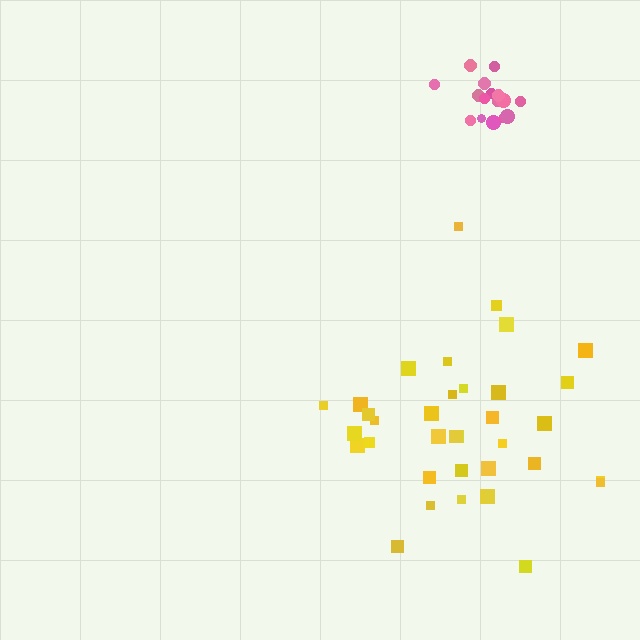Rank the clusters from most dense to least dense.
pink, yellow.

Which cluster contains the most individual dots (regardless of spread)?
Yellow (35).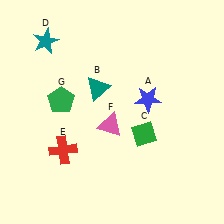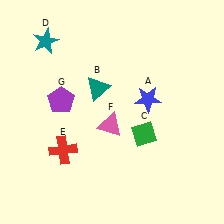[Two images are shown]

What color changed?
The pentagon (G) changed from green in Image 1 to purple in Image 2.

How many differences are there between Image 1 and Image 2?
There is 1 difference between the two images.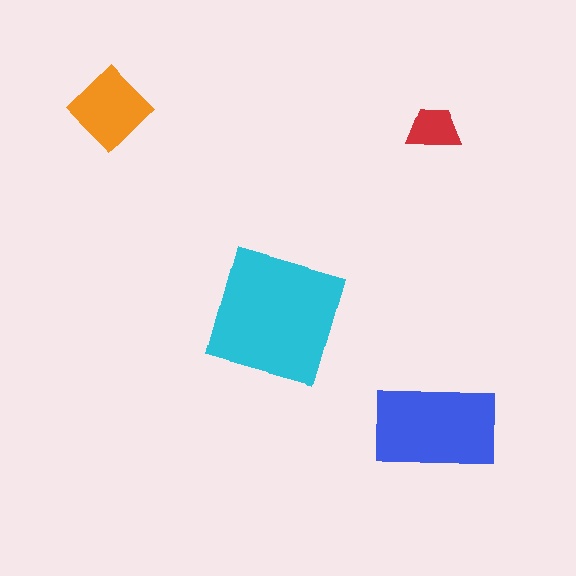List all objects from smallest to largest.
The red trapezoid, the orange diamond, the blue rectangle, the cyan square.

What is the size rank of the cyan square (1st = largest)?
1st.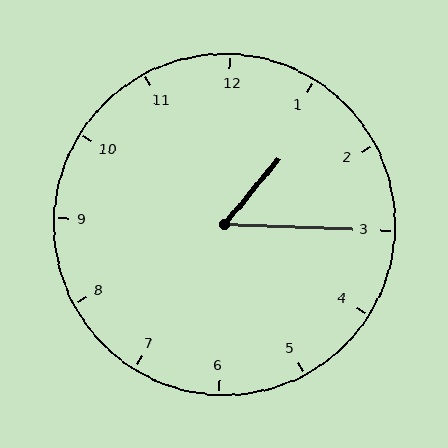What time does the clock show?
1:15.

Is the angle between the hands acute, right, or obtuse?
It is acute.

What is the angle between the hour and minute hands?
Approximately 52 degrees.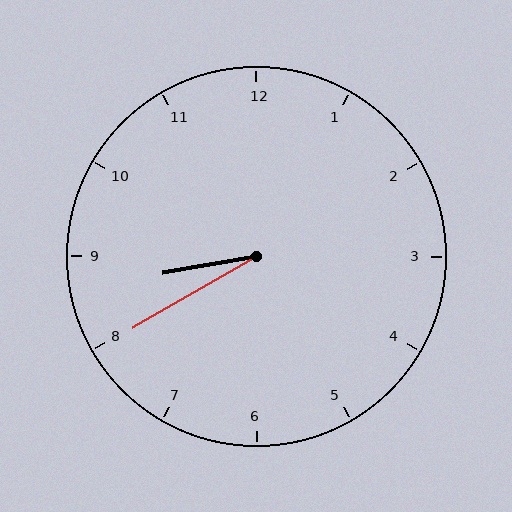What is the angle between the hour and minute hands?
Approximately 20 degrees.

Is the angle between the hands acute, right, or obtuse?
It is acute.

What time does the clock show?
8:40.